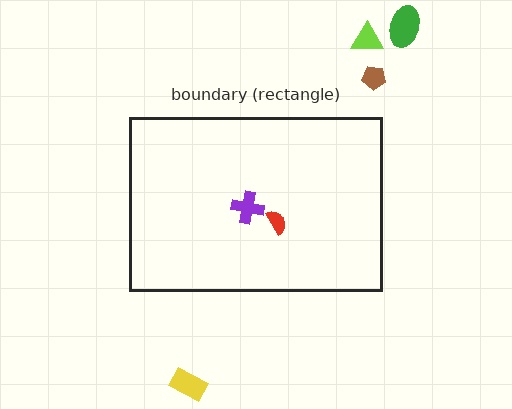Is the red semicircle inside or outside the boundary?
Inside.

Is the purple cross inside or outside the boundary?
Inside.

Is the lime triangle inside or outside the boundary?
Outside.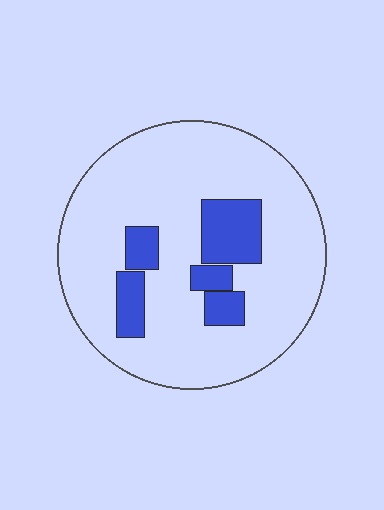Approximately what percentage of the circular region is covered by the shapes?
Approximately 15%.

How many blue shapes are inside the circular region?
5.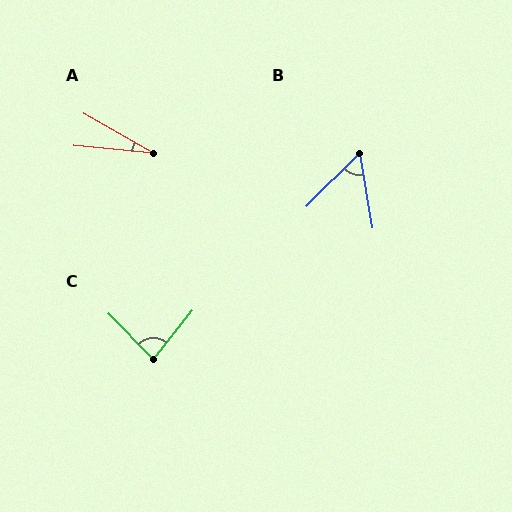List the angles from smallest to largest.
A (24°), B (55°), C (83°).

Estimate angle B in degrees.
Approximately 55 degrees.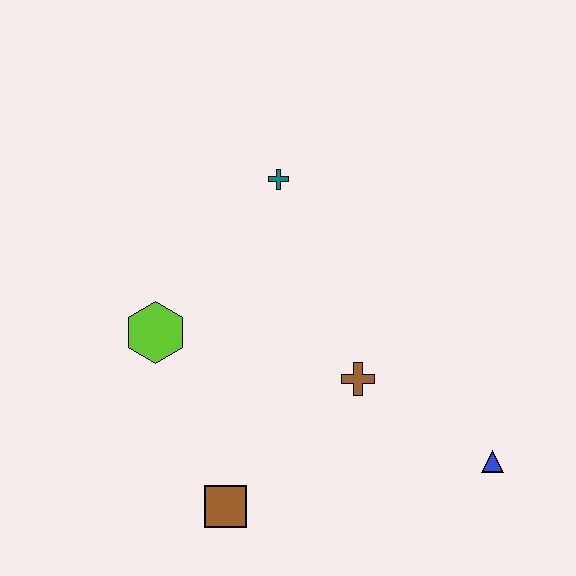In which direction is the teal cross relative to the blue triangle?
The teal cross is above the blue triangle.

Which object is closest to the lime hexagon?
The brown square is closest to the lime hexagon.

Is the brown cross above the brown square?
Yes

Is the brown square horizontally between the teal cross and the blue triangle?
No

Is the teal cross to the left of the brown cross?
Yes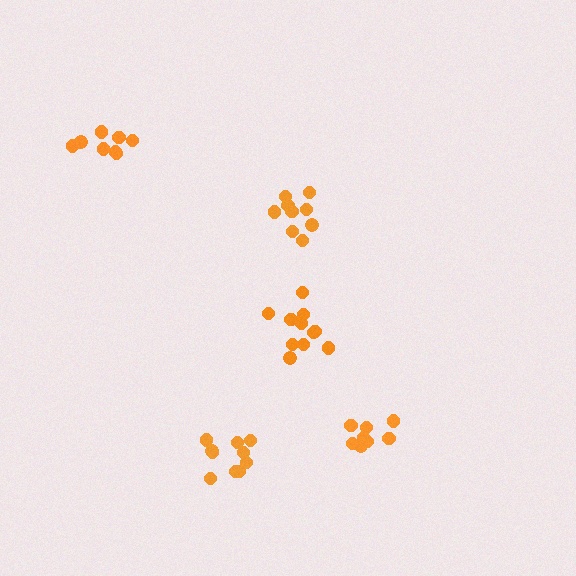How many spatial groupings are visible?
There are 5 spatial groupings.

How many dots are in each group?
Group 1: 11 dots, Group 2: 8 dots, Group 3: 9 dots, Group 4: 10 dots, Group 5: 10 dots (48 total).